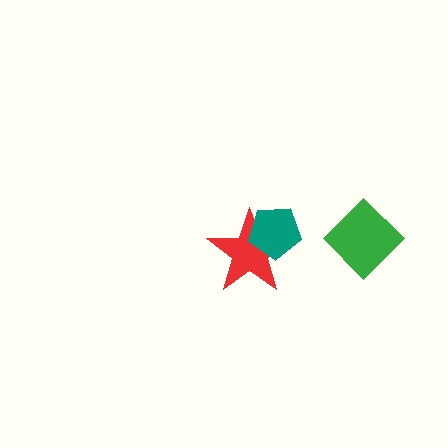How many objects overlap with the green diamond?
0 objects overlap with the green diamond.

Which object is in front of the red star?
The teal pentagon is in front of the red star.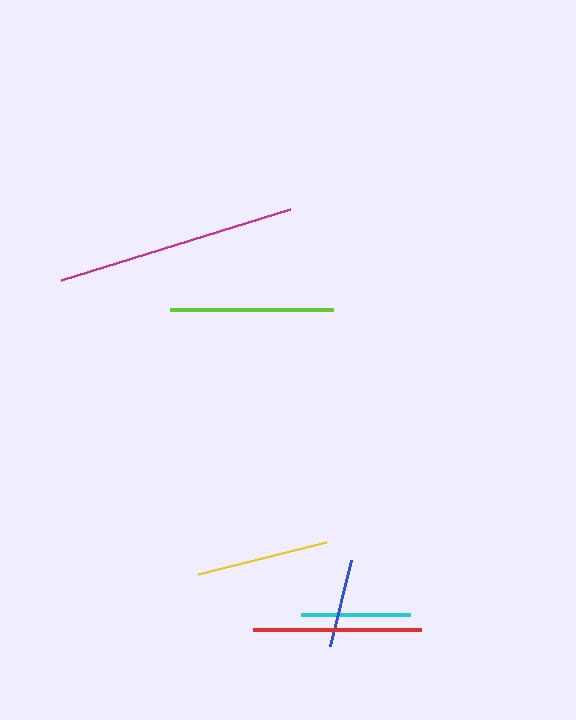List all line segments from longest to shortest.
From longest to shortest: magenta, red, lime, yellow, cyan, blue.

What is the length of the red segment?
The red segment is approximately 168 pixels long.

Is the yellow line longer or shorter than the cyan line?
The yellow line is longer than the cyan line.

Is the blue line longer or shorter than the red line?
The red line is longer than the blue line.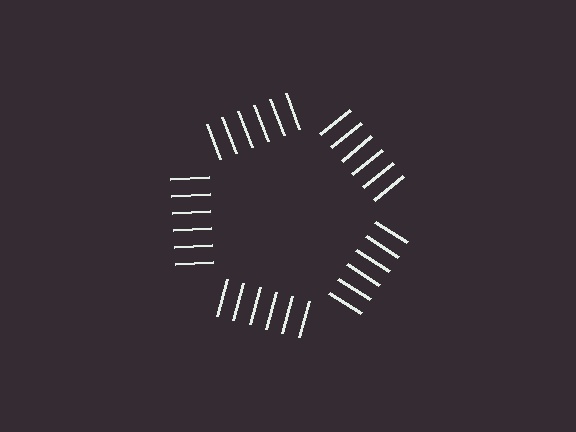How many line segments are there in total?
30 — 6 along each of the 5 edges.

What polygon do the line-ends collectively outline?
An illusory pentagon — the line segments terminate on its edges but no continuous stroke is drawn.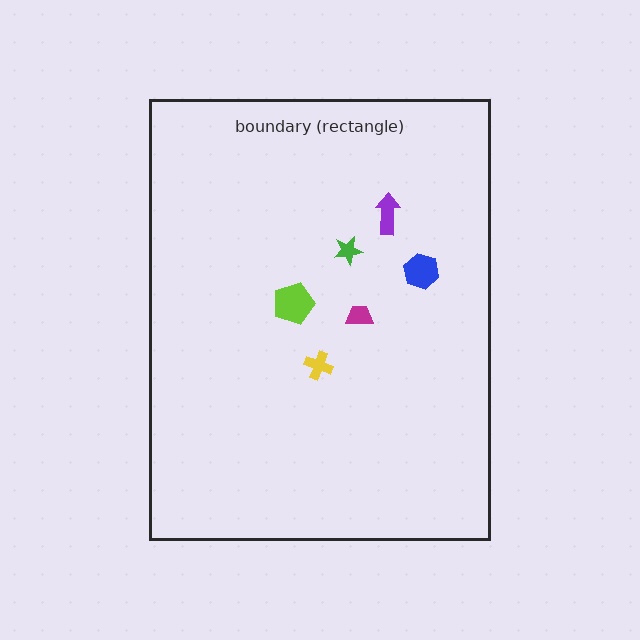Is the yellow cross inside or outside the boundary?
Inside.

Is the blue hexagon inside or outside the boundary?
Inside.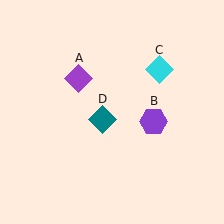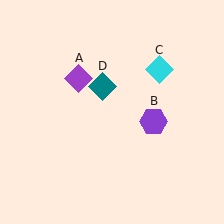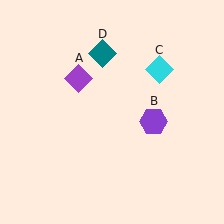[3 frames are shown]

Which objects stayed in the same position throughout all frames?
Purple diamond (object A) and purple hexagon (object B) and cyan diamond (object C) remained stationary.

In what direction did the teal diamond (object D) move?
The teal diamond (object D) moved up.